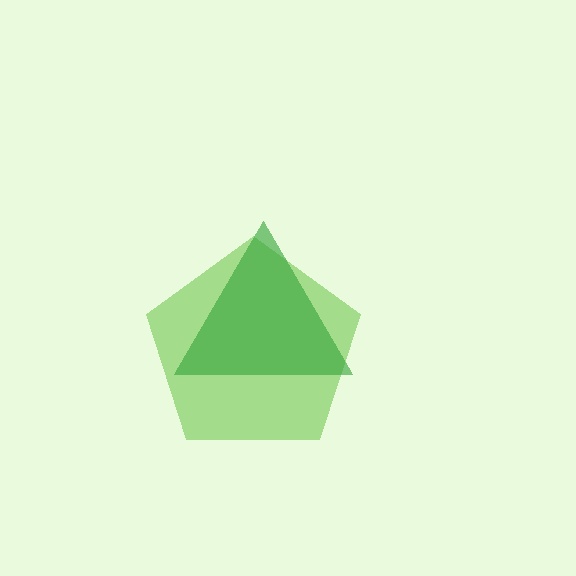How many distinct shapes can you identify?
There are 2 distinct shapes: a lime pentagon, a green triangle.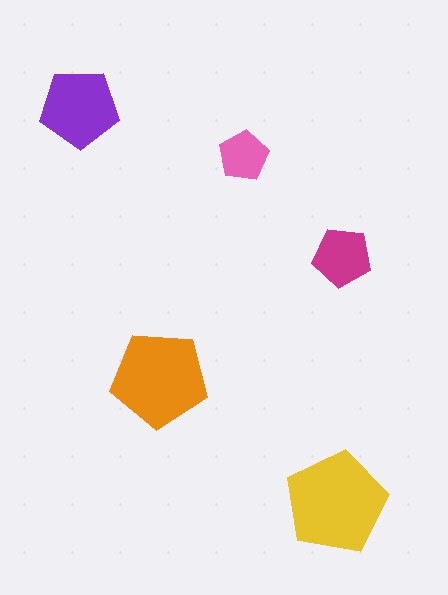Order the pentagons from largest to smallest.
the yellow one, the orange one, the purple one, the magenta one, the pink one.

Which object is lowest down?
The yellow pentagon is bottommost.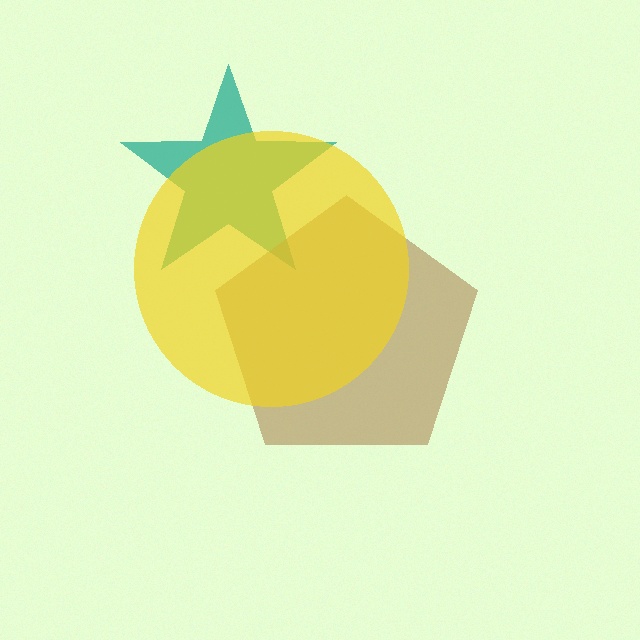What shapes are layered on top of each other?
The layered shapes are: a teal star, a brown pentagon, a yellow circle.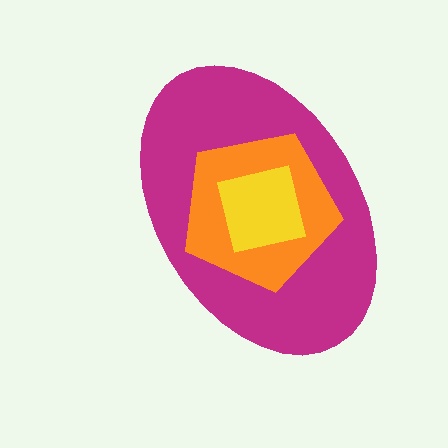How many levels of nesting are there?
3.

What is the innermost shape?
The yellow square.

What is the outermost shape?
The magenta ellipse.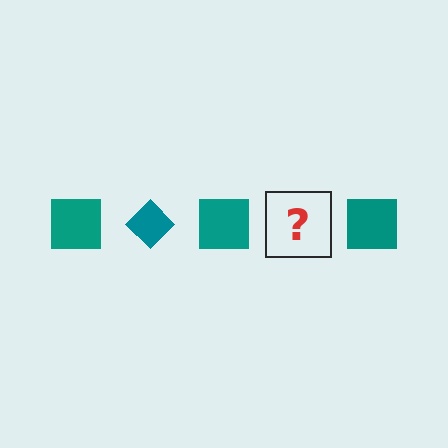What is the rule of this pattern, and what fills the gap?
The rule is that the pattern cycles through square, diamond shapes in teal. The gap should be filled with a teal diamond.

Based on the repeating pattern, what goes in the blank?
The blank should be a teal diamond.